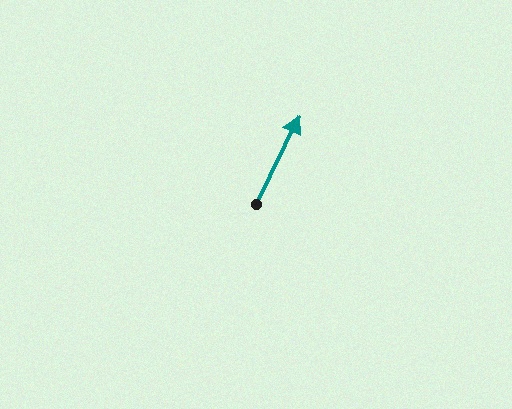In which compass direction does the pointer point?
Northeast.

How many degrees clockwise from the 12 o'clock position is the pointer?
Approximately 26 degrees.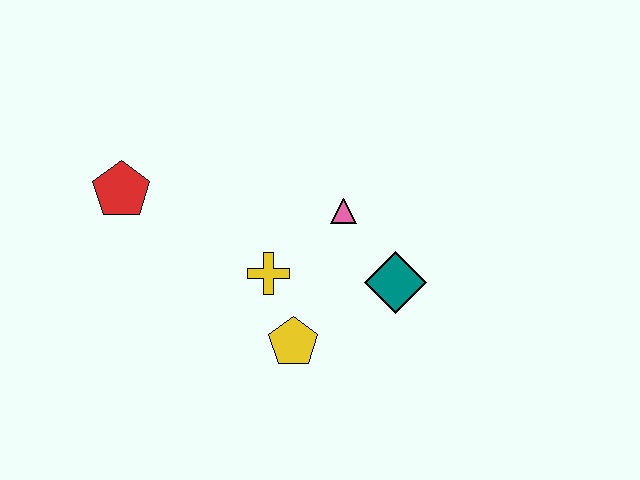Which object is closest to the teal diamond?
The pink triangle is closest to the teal diamond.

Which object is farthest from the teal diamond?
The red pentagon is farthest from the teal diamond.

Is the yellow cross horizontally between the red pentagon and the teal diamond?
Yes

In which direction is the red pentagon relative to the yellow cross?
The red pentagon is to the left of the yellow cross.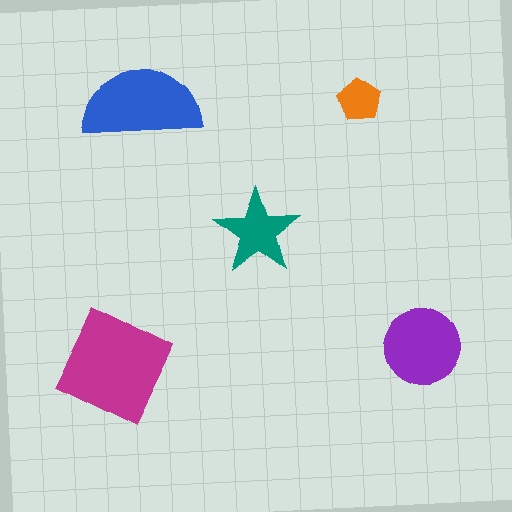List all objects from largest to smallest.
The magenta diamond, the blue semicircle, the purple circle, the teal star, the orange pentagon.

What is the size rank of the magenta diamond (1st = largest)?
1st.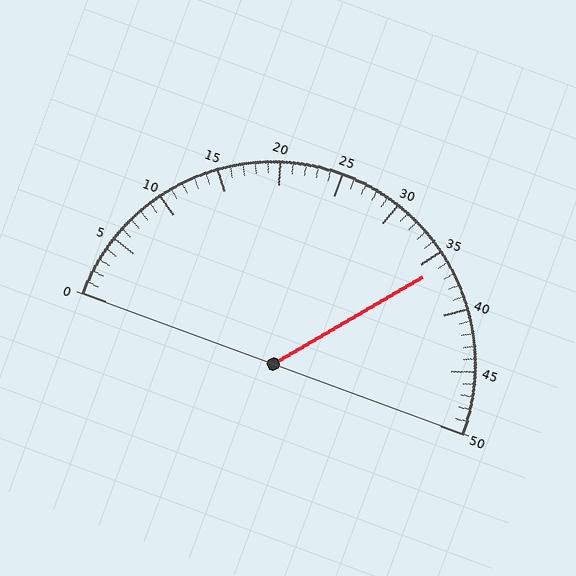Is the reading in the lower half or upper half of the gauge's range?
The reading is in the upper half of the range (0 to 50).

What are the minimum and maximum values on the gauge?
The gauge ranges from 0 to 50.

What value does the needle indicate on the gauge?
The needle indicates approximately 36.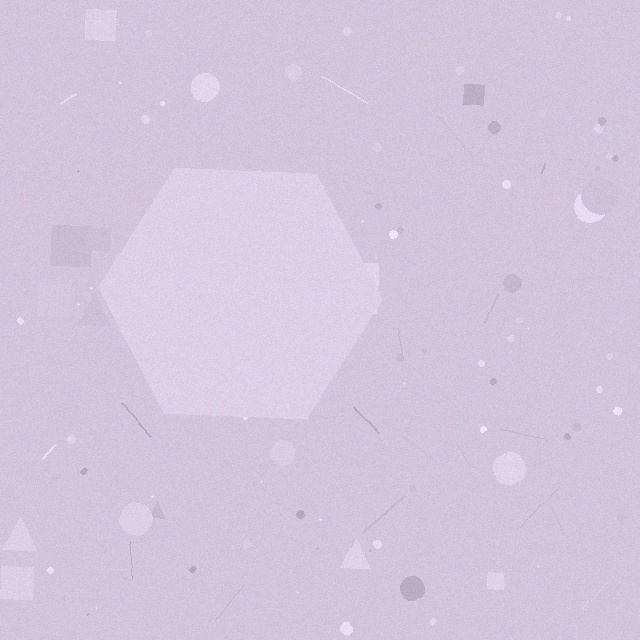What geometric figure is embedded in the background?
A hexagon is embedded in the background.